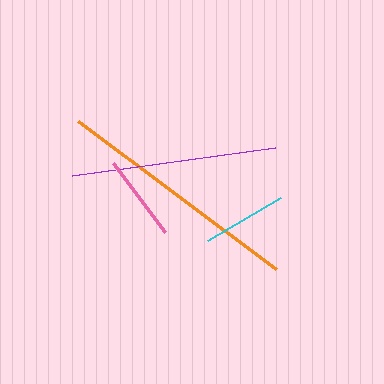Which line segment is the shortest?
The cyan line is the shortest at approximately 85 pixels.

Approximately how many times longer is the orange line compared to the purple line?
The orange line is approximately 1.2 times the length of the purple line.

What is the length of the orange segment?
The orange segment is approximately 247 pixels long.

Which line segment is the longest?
The orange line is the longest at approximately 247 pixels.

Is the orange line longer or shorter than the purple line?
The orange line is longer than the purple line.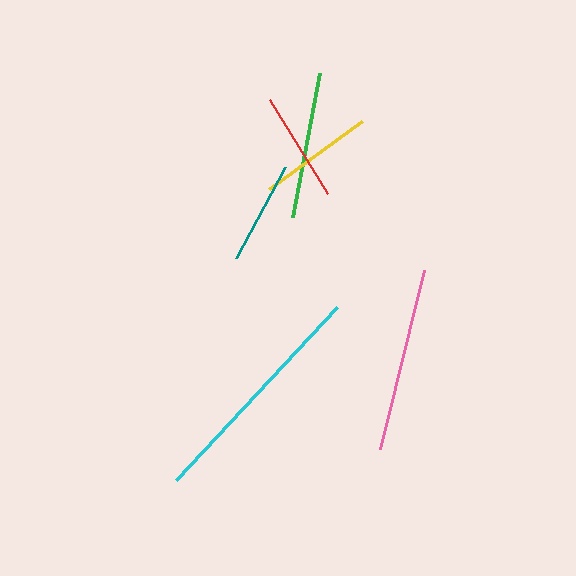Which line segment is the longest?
The cyan line is the longest at approximately 236 pixels.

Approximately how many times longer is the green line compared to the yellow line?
The green line is approximately 1.3 times the length of the yellow line.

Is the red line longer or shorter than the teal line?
The red line is longer than the teal line.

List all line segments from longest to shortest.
From longest to shortest: cyan, pink, green, yellow, red, teal.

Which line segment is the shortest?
The teal line is the shortest at approximately 103 pixels.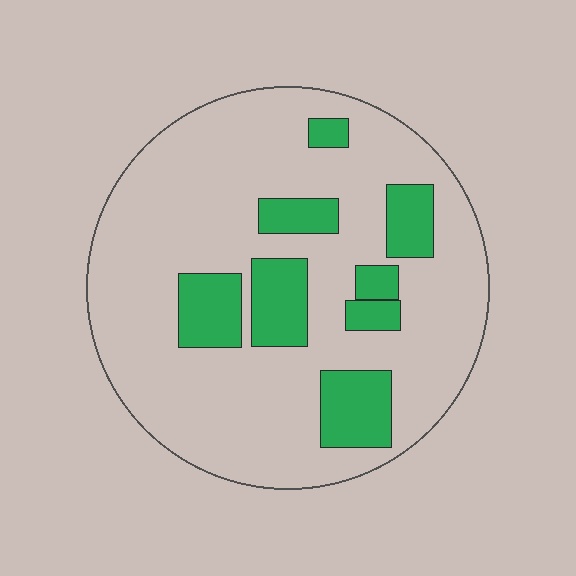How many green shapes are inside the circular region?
8.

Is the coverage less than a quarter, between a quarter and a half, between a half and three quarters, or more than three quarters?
Less than a quarter.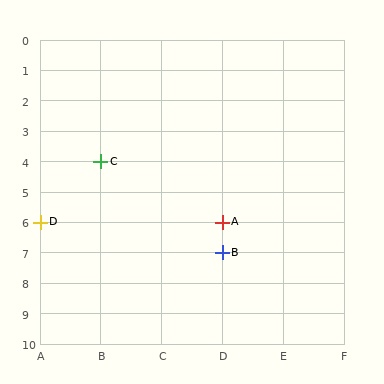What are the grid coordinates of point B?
Point B is at grid coordinates (D, 7).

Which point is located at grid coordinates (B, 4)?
Point C is at (B, 4).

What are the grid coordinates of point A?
Point A is at grid coordinates (D, 6).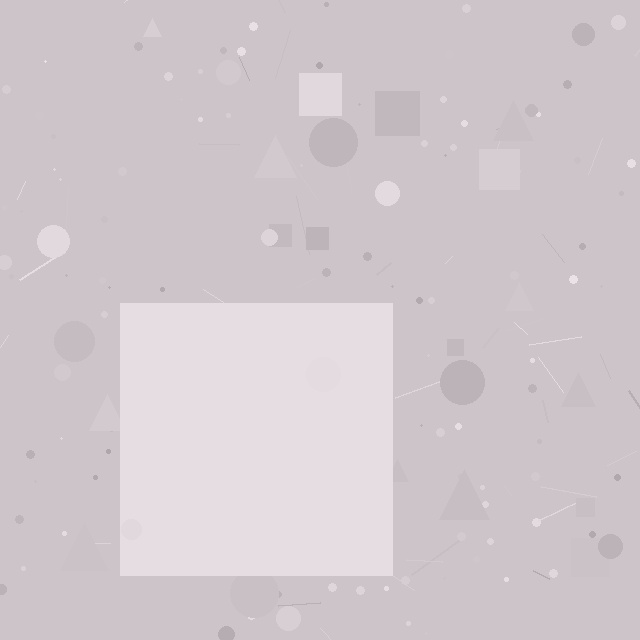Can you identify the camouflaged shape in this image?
The camouflaged shape is a square.